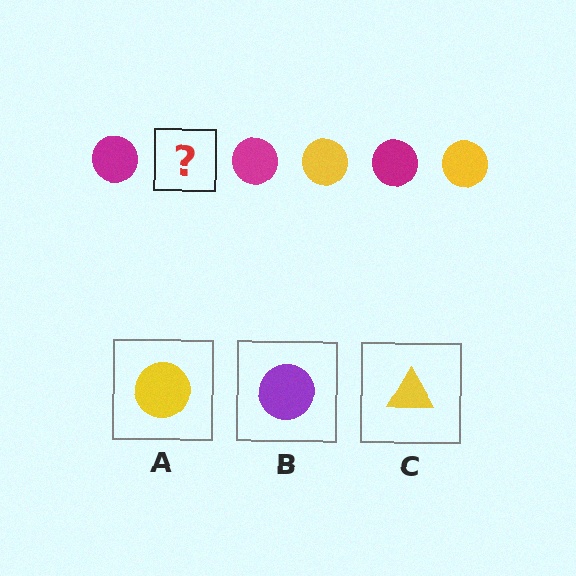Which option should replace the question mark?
Option A.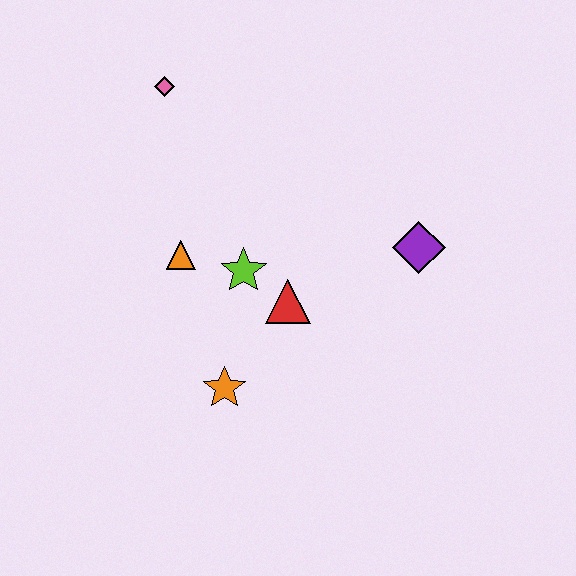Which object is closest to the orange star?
The red triangle is closest to the orange star.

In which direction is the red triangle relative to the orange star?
The red triangle is above the orange star.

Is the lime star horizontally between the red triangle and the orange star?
Yes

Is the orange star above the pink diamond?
No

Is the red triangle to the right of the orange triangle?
Yes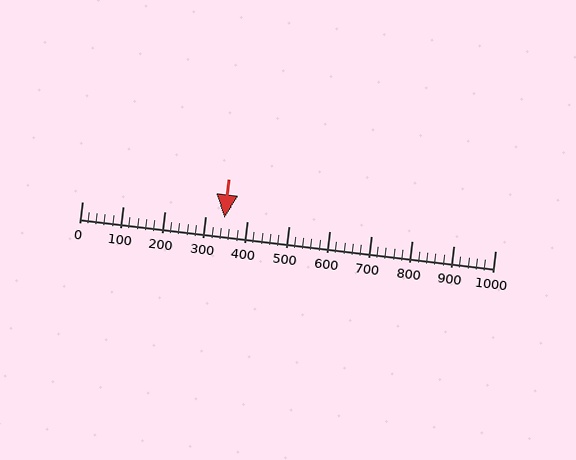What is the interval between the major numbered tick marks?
The major tick marks are spaced 100 units apart.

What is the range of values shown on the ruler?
The ruler shows values from 0 to 1000.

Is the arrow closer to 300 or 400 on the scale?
The arrow is closer to 300.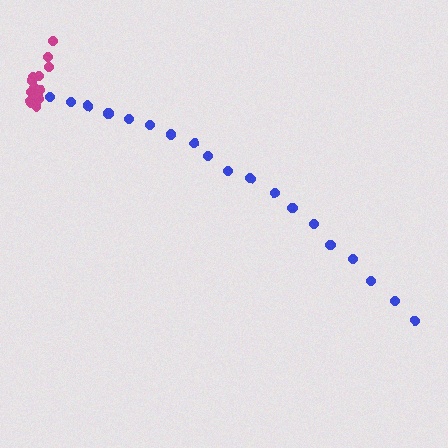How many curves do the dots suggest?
There are 2 distinct paths.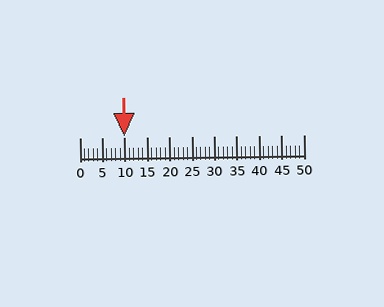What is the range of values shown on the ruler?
The ruler shows values from 0 to 50.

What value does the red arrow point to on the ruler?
The red arrow points to approximately 10.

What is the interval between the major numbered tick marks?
The major tick marks are spaced 5 units apart.